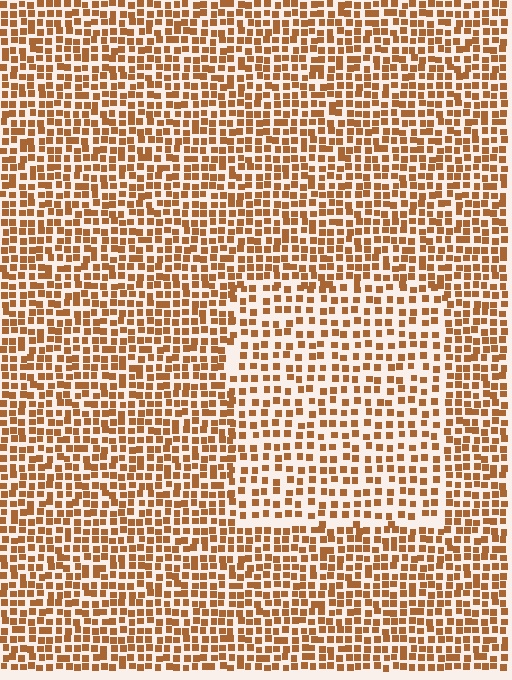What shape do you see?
I see a rectangle.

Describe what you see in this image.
The image contains small brown elements arranged at two different densities. A rectangle-shaped region is visible where the elements are less densely packed than the surrounding area.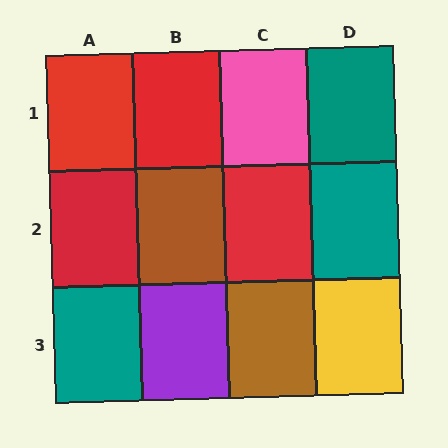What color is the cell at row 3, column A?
Teal.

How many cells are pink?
1 cell is pink.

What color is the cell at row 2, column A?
Red.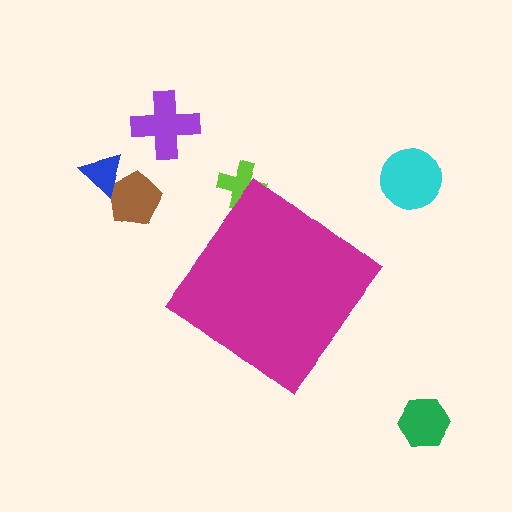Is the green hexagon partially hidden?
No, the green hexagon is fully visible.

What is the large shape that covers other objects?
A magenta diamond.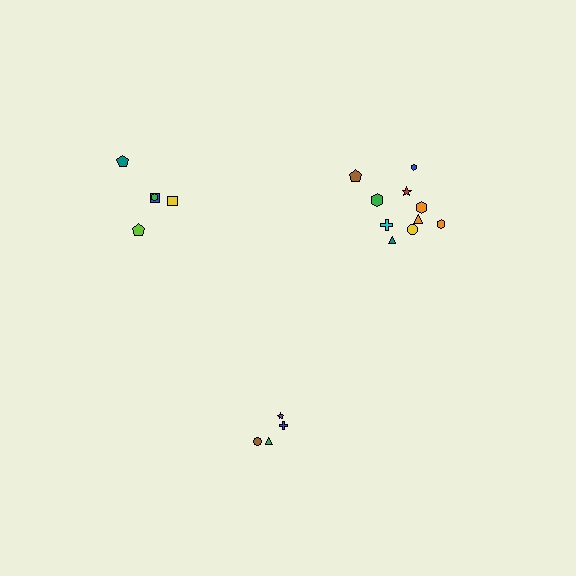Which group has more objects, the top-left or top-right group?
The top-right group.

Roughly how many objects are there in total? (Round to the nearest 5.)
Roughly 20 objects in total.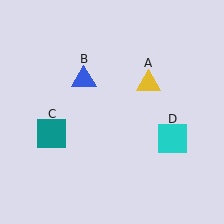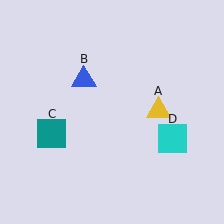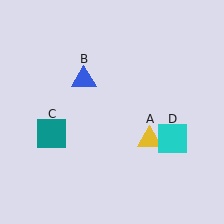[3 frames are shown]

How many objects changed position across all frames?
1 object changed position: yellow triangle (object A).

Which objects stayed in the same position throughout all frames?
Blue triangle (object B) and teal square (object C) and cyan square (object D) remained stationary.